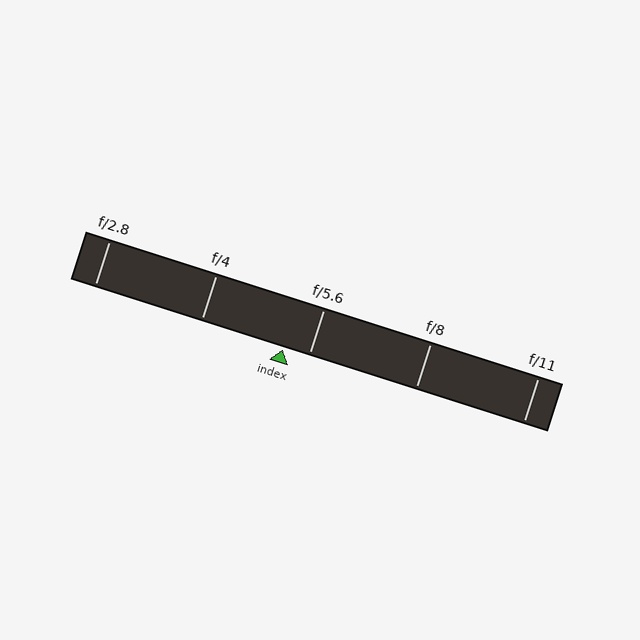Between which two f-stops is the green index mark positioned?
The index mark is between f/4 and f/5.6.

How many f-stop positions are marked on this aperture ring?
There are 5 f-stop positions marked.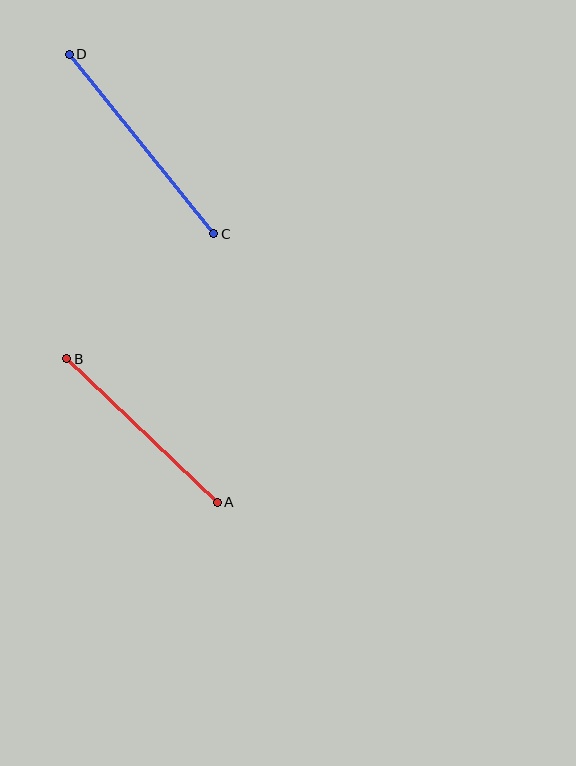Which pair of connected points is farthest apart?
Points C and D are farthest apart.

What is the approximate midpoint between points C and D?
The midpoint is at approximately (141, 144) pixels.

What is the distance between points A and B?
The distance is approximately 208 pixels.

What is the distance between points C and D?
The distance is approximately 230 pixels.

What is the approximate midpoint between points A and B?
The midpoint is at approximately (142, 431) pixels.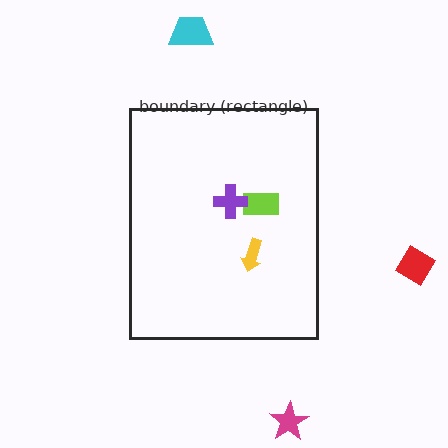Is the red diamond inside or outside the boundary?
Outside.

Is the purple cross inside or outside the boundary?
Inside.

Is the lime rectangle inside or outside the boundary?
Inside.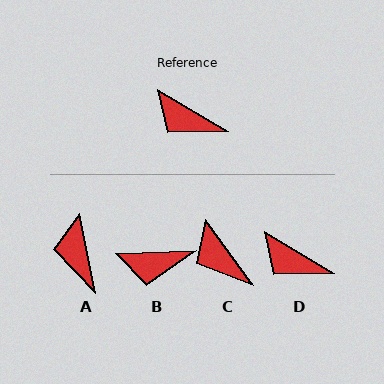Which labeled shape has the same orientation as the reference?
D.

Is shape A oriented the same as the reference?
No, it is off by about 48 degrees.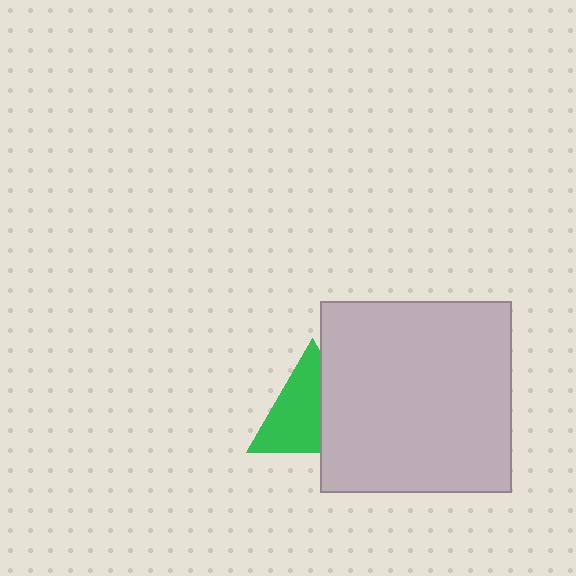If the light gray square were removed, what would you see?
You would see the complete green triangle.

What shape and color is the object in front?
The object in front is a light gray square.